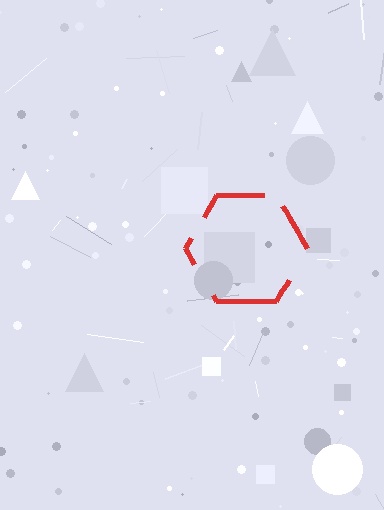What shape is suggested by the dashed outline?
The dashed outline suggests a hexagon.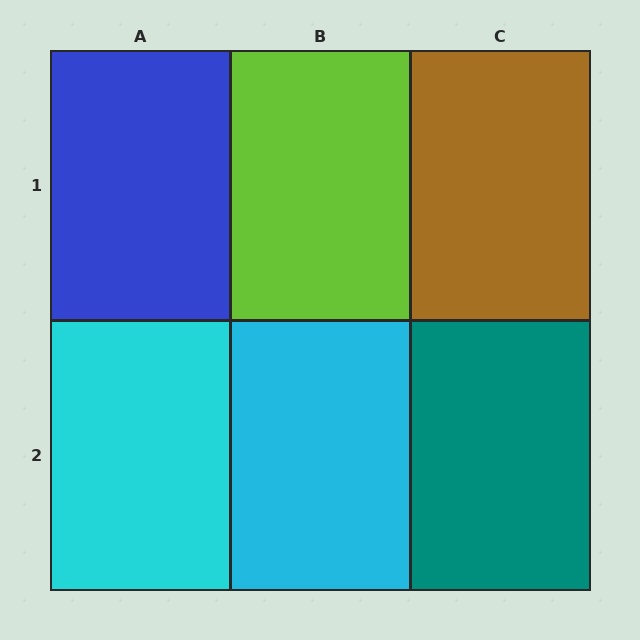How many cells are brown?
1 cell is brown.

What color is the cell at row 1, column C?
Brown.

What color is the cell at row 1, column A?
Blue.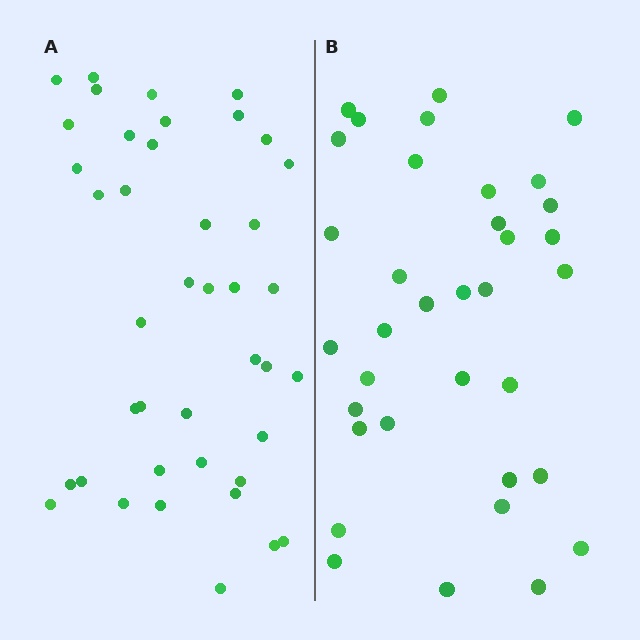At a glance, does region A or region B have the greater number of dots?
Region A (the left region) has more dots.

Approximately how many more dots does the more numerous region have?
Region A has about 6 more dots than region B.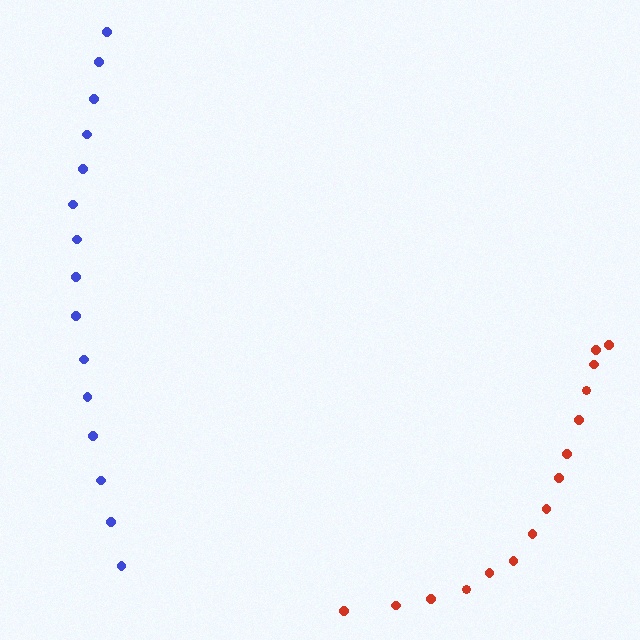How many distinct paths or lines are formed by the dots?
There are 2 distinct paths.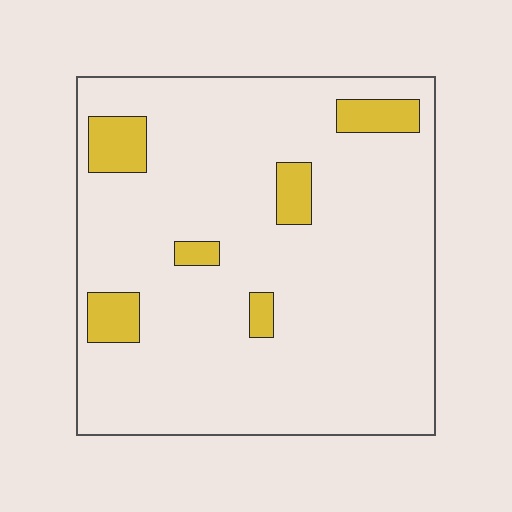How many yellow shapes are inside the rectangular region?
6.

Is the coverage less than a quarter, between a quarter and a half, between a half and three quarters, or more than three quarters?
Less than a quarter.